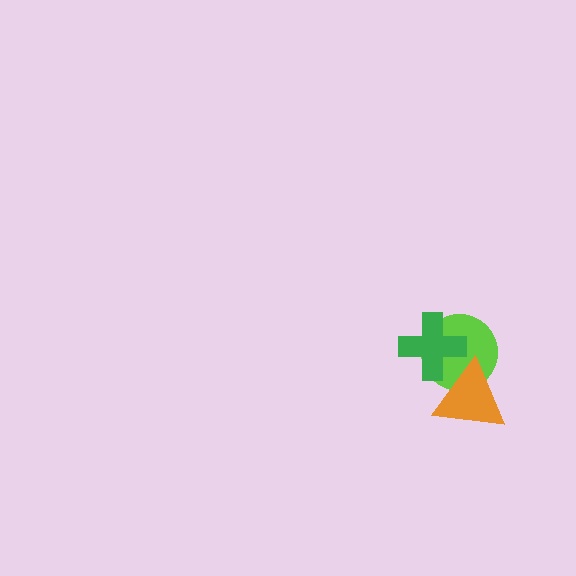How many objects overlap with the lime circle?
2 objects overlap with the lime circle.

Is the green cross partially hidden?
No, no other shape covers it.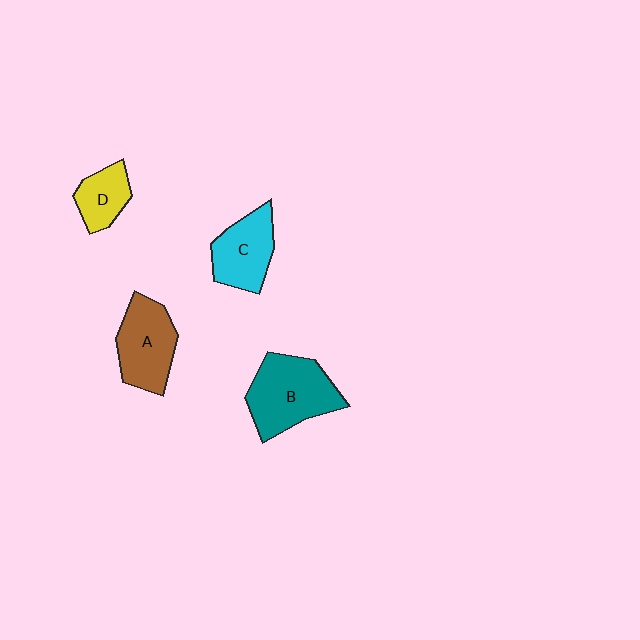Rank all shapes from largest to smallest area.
From largest to smallest: B (teal), A (brown), C (cyan), D (yellow).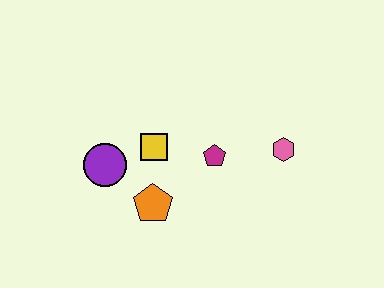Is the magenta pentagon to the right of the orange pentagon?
Yes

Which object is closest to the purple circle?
The yellow square is closest to the purple circle.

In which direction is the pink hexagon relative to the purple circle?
The pink hexagon is to the right of the purple circle.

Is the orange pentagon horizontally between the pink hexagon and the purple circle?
Yes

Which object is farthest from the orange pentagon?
The pink hexagon is farthest from the orange pentagon.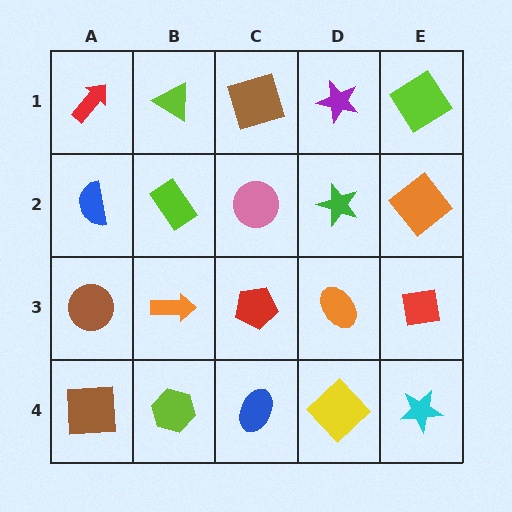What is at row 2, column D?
A green star.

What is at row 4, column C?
A blue ellipse.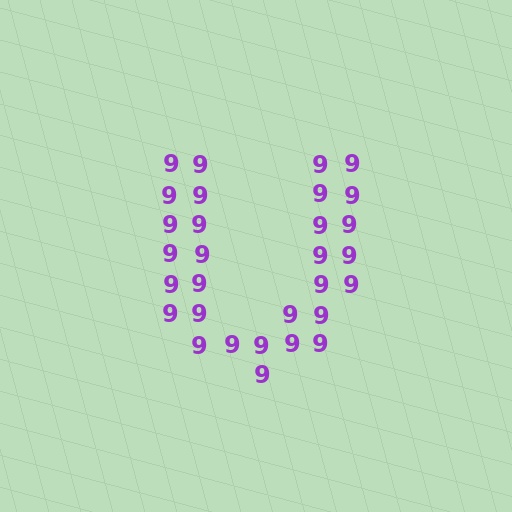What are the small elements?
The small elements are digit 9's.